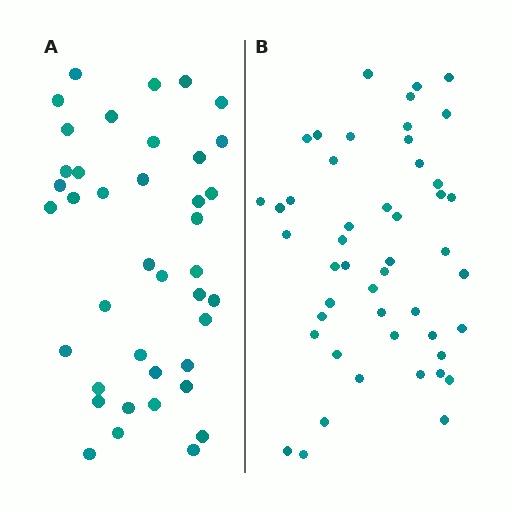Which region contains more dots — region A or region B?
Region B (the right region) has more dots.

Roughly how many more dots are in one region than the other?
Region B has roughly 8 or so more dots than region A.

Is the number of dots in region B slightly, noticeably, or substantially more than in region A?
Region B has only slightly more — the two regions are fairly close. The ratio is roughly 1.2 to 1.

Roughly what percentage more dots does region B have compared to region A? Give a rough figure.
About 20% more.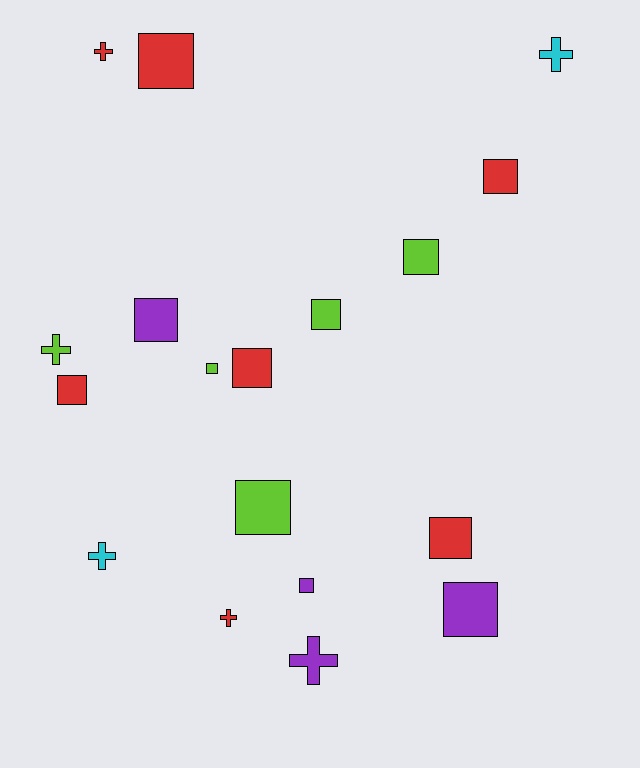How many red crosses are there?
There are 2 red crosses.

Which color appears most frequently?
Red, with 7 objects.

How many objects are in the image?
There are 18 objects.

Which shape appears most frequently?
Square, with 12 objects.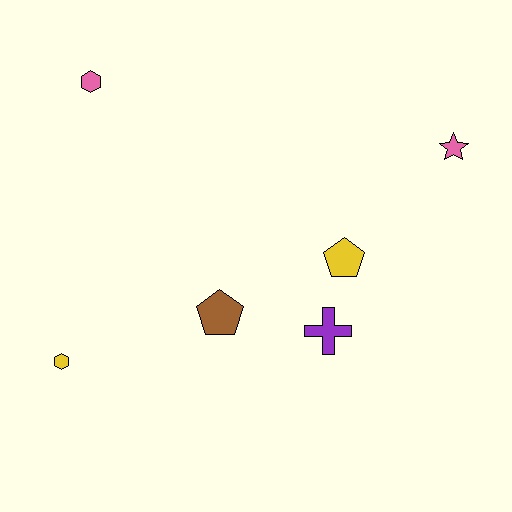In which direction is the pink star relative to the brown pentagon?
The pink star is to the right of the brown pentagon.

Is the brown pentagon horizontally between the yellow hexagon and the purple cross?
Yes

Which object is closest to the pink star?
The yellow pentagon is closest to the pink star.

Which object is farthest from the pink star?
The yellow hexagon is farthest from the pink star.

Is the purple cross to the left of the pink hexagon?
No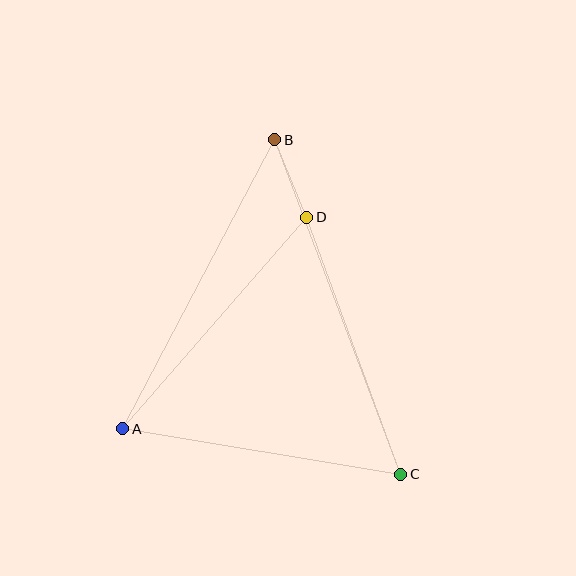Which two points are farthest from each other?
Points B and C are farthest from each other.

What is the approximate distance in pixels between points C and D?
The distance between C and D is approximately 274 pixels.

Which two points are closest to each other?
Points B and D are closest to each other.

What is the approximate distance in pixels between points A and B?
The distance between A and B is approximately 326 pixels.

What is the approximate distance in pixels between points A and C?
The distance between A and C is approximately 282 pixels.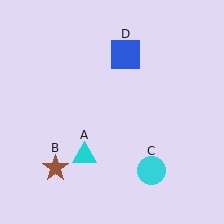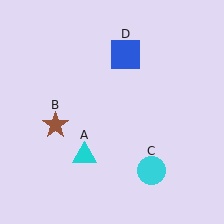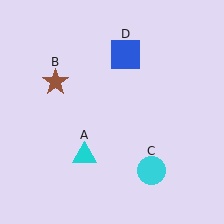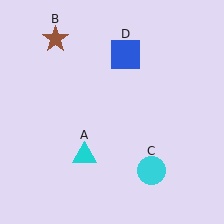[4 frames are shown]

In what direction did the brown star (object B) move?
The brown star (object B) moved up.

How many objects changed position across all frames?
1 object changed position: brown star (object B).